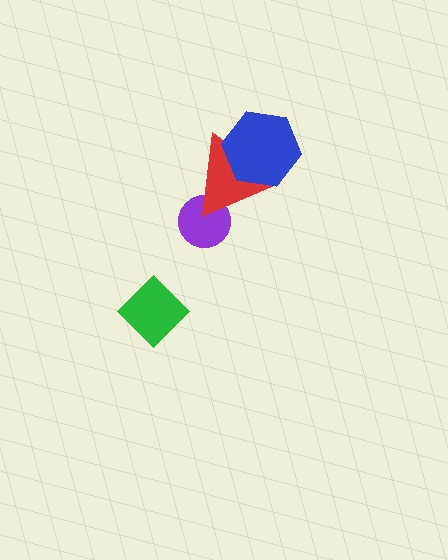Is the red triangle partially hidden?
Yes, it is partially covered by another shape.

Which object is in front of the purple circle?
The red triangle is in front of the purple circle.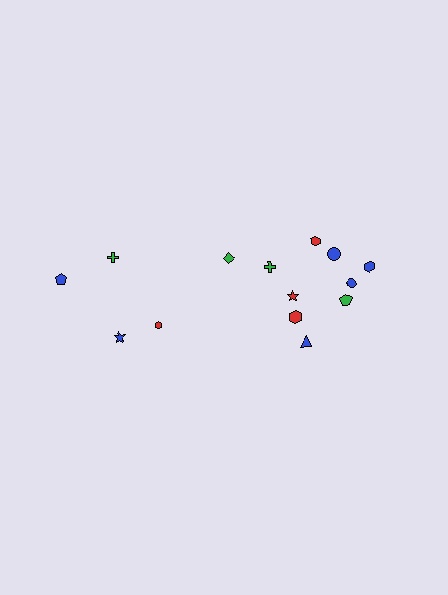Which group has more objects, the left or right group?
The right group.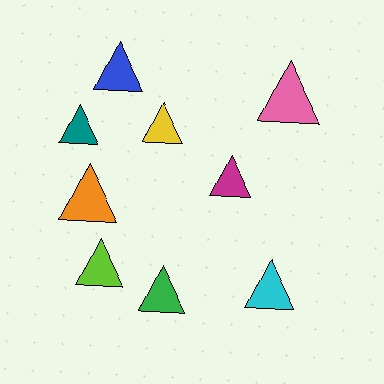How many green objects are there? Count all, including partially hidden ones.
There is 1 green object.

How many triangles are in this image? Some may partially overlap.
There are 9 triangles.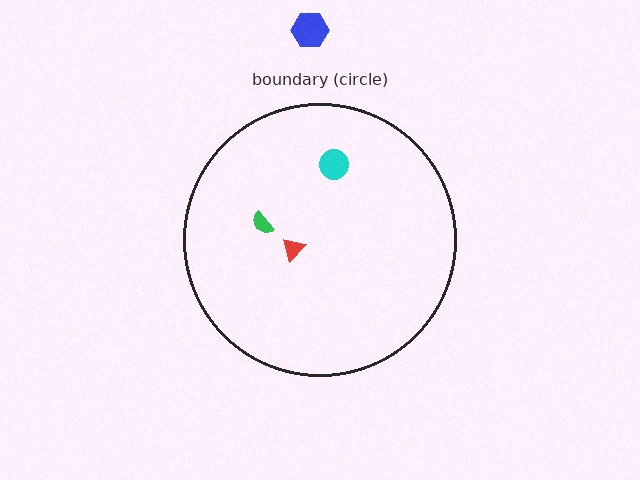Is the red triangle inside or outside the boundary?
Inside.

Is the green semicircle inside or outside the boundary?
Inside.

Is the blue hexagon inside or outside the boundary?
Outside.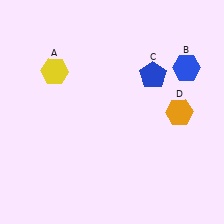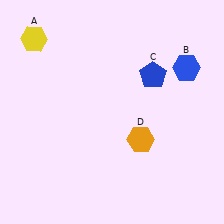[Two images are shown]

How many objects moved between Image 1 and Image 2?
2 objects moved between the two images.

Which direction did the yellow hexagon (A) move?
The yellow hexagon (A) moved up.